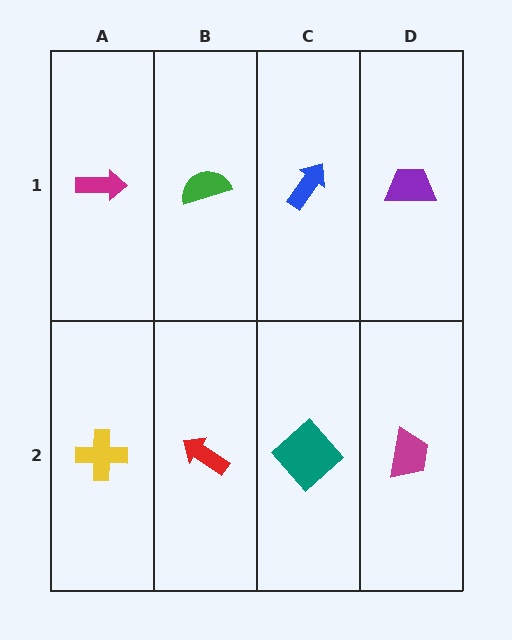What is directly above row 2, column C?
A blue arrow.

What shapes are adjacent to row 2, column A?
A magenta arrow (row 1, column A), a red arrow (row 2, column B).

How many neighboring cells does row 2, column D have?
2.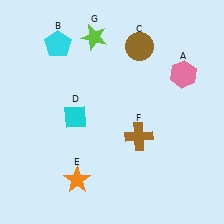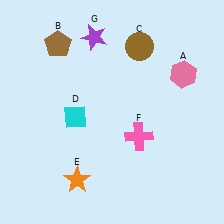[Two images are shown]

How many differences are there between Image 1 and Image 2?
There are 3 differences between the two images.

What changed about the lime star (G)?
In Image 1, G is lime. In Image 2, it changed to purple.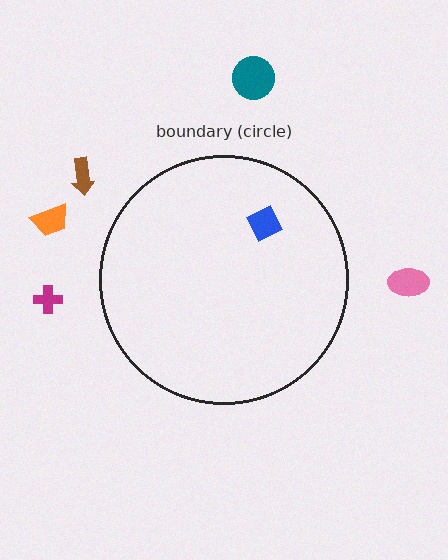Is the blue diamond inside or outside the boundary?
Inside.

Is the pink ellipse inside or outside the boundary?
Outside.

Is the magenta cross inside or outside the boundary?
Outside.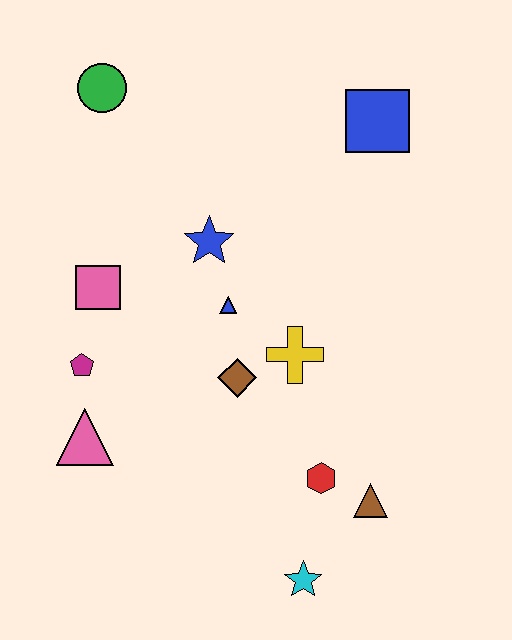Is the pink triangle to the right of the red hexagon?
No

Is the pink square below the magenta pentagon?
No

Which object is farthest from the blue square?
The cyan star is farthest from the blue square.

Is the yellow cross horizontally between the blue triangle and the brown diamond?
No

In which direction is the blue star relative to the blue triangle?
The blue star is above the blue triangle.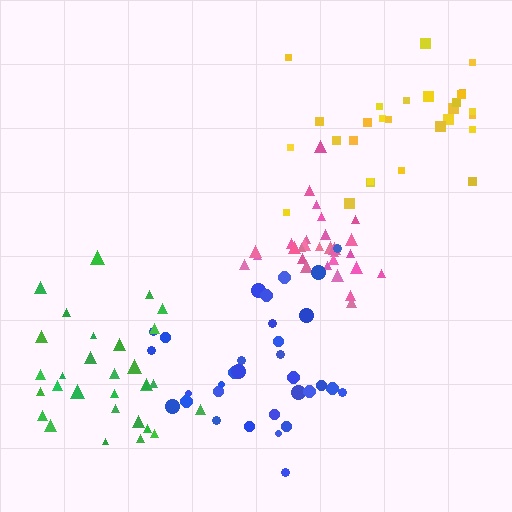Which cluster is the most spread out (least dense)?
Yellow.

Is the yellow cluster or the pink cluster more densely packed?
Pink.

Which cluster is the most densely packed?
Pink.